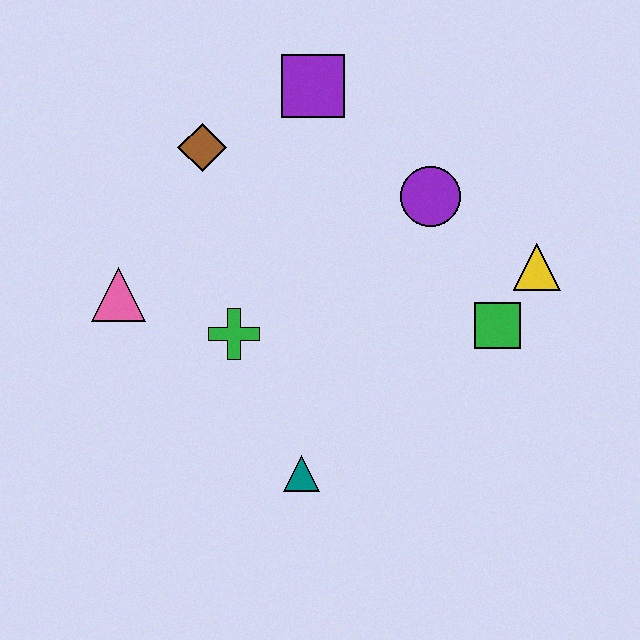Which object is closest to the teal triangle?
The green cross is closest to the teal triangle.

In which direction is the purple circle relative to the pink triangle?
The purple circle is to the right of the pink triangle.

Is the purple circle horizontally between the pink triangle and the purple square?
No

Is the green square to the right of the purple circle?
Yes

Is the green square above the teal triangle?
Yes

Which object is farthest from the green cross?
The yellow triangle is farthest from the green cross.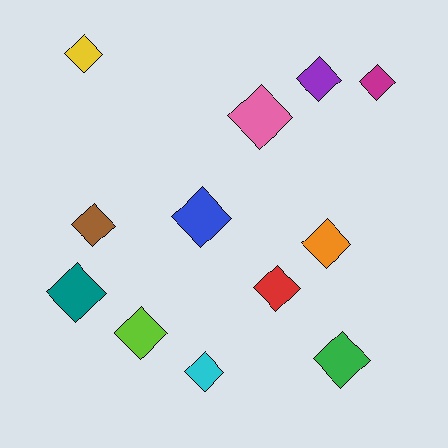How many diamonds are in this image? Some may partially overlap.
There are 12 diamonds.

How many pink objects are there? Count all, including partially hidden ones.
There is 1 pink object.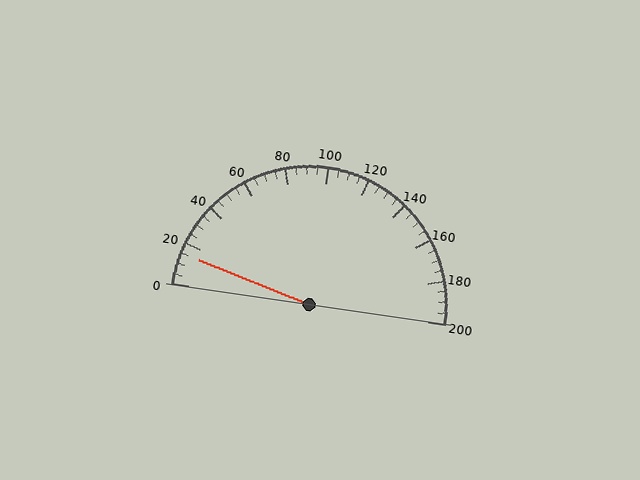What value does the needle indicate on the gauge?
The needle indicates approximately 15.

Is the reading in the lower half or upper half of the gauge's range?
The reading is in the lower half of the range (0 to 200).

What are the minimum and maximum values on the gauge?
The gauge ranges from 0 to 200.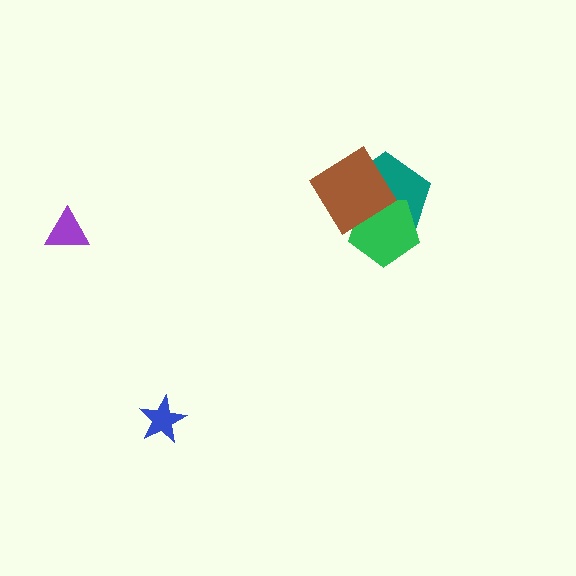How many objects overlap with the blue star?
0 objects overlap with the blue star.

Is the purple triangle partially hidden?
No, no other shape covers it.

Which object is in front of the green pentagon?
The brown diamond is in front of the green pentagon.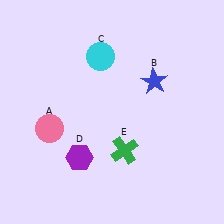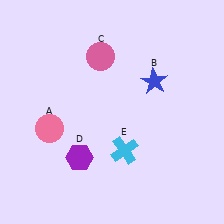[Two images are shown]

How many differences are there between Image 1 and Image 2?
There are 2 differences between the two images.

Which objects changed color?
C changed from cyan to pink. E changed from green to cyan.